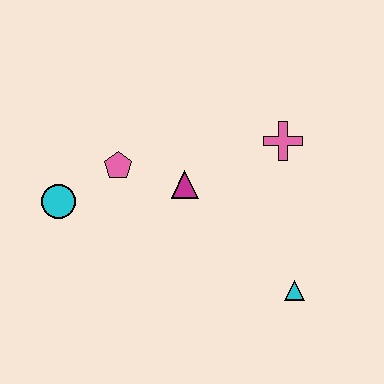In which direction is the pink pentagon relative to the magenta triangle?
The pink pentagon is to the left of the magenta triangle.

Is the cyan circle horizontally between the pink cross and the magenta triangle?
No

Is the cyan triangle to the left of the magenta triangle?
No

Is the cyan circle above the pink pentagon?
No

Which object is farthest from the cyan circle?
The cyan triangle is farthest from the cyan circle.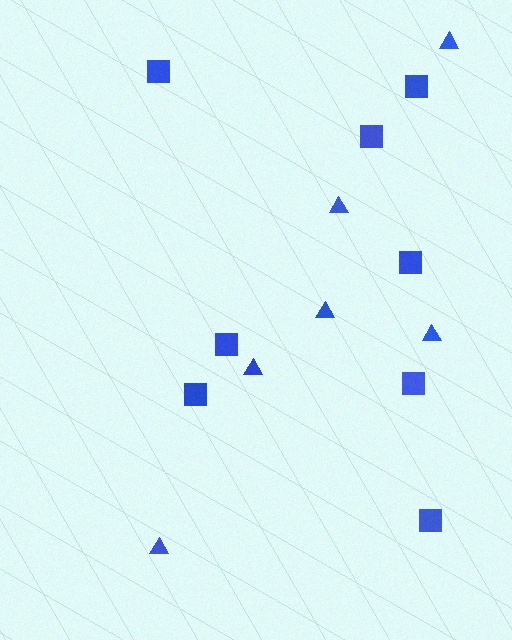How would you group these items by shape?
There are 2 groups: one group of squares (8) and one group of triangles (6).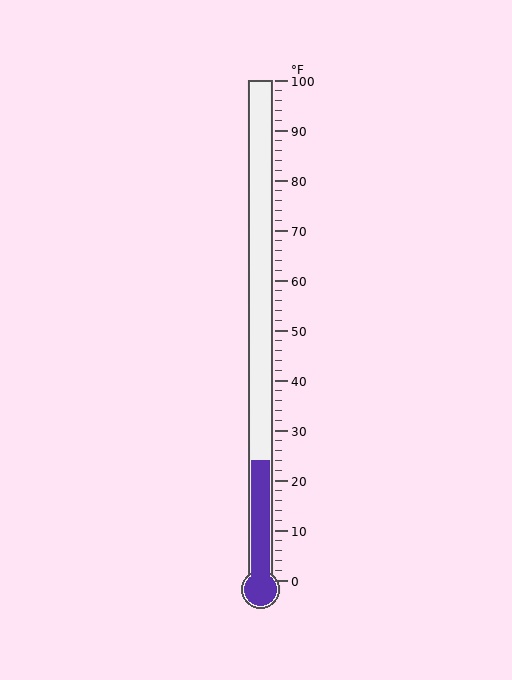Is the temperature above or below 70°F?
The temperature is below 70°F.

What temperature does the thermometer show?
The thermometer shows approximately 24°F.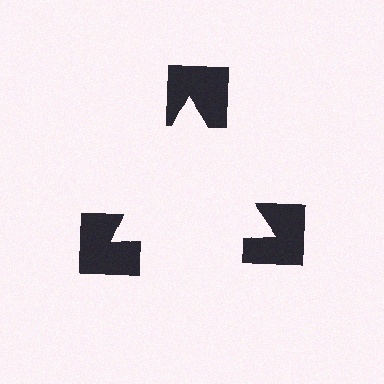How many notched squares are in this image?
There are 3 — one at each vertex of the illusory triangle.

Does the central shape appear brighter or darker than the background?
It typically appears slightly brighter than the background, even though no actual brightness change is drawn.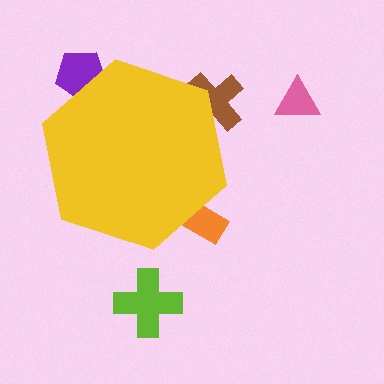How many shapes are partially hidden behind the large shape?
3 shapes are partially hidden.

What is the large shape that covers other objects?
A yellow hexagon.